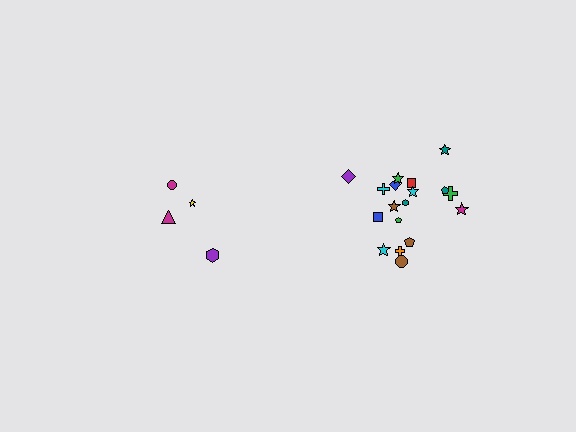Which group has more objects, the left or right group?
The right group.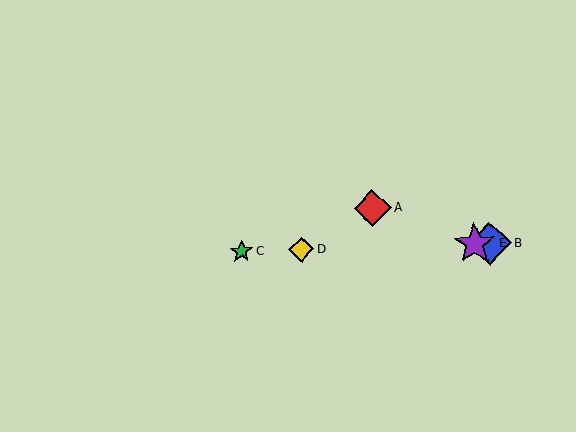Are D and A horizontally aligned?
No, D is at y≈249 and A is at y≈208.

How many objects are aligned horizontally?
4 objects (B, C, D, E) are aligned horizontally.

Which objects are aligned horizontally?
Objects B, C, D, E are aligned horizontally.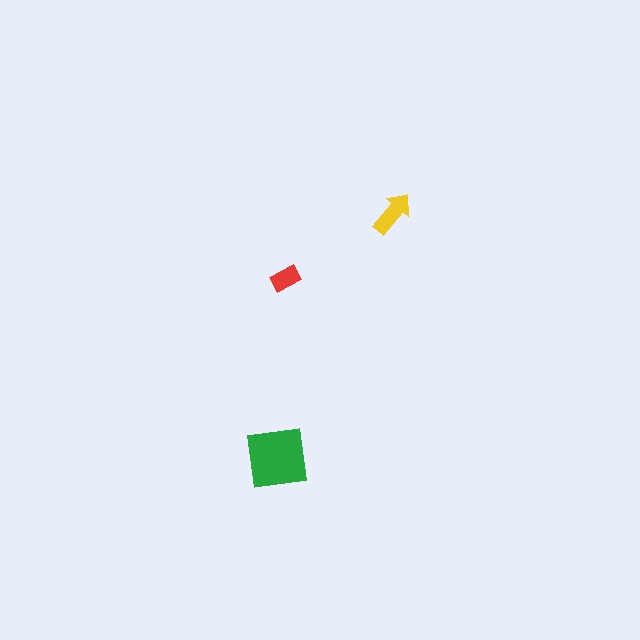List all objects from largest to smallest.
The green square, the yellow arrow, the red rectangle.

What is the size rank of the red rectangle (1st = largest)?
3rd.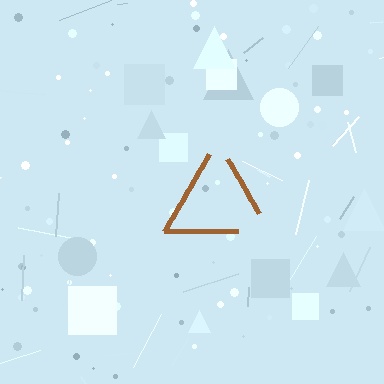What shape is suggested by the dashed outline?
The dashed outline suggests a triangle.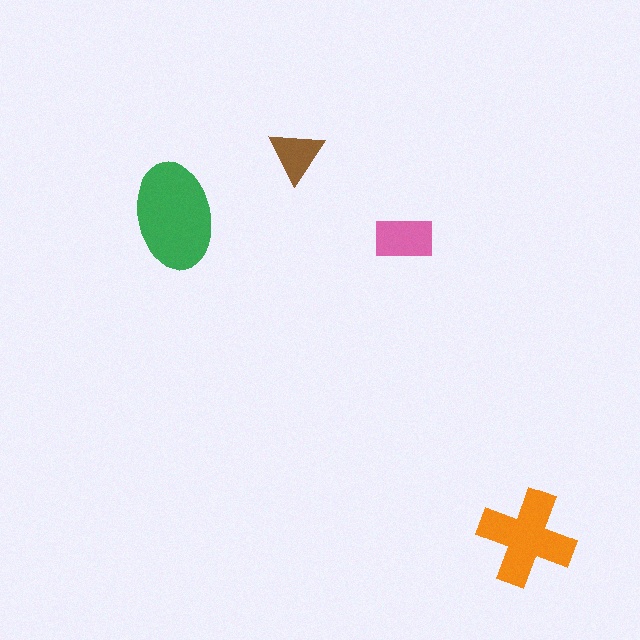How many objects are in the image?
There are 4 objects in the image.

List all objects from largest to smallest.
The green ellipse, the orange cross, the pink rectangle, the brown triangle.